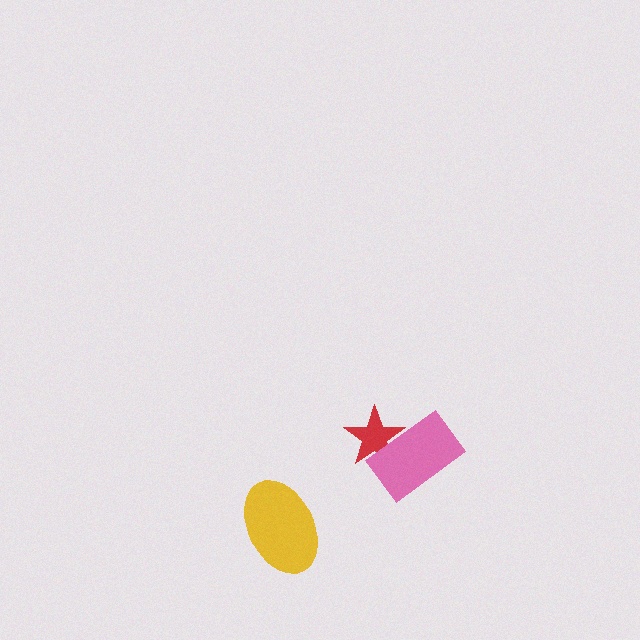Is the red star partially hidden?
Yes, it is partially covered by another shape.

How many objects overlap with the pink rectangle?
1 object overlaps with the pink rectangle.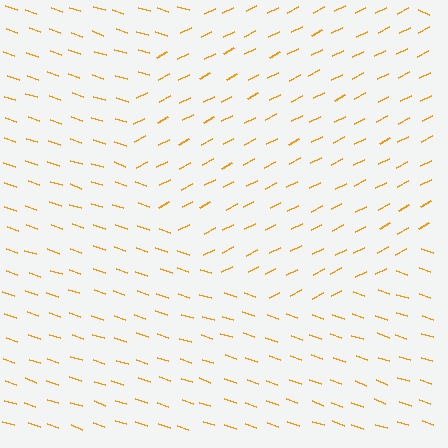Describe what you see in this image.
The image is filled with small orange line segments. A circle region in the image has lines oriented differently from the surrounding lines, creating a visible texture boundary.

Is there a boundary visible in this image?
Yes, there is a texture boundary formed by a change in line orientation.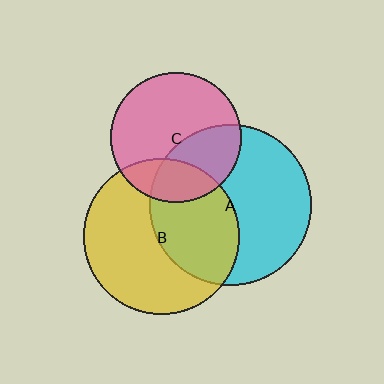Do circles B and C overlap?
Yes.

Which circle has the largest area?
Circle A (cyan).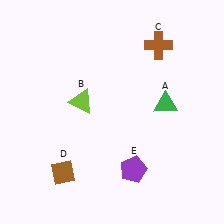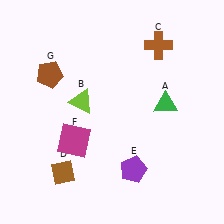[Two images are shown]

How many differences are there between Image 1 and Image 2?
There are 2 differences between the two images.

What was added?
A magenta square (F), a brown pentagon (G) were added in Image 2.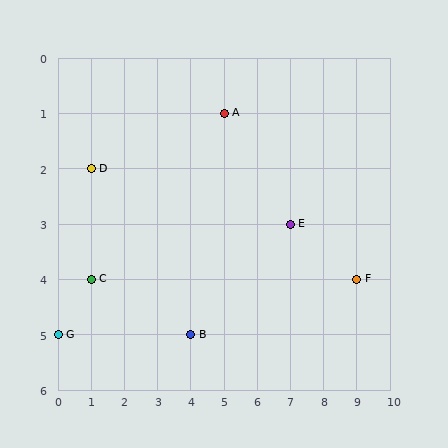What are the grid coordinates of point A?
Point A is at grid coordinates (5, 1).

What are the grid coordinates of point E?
Point E is at grid coordinates (7, 3).